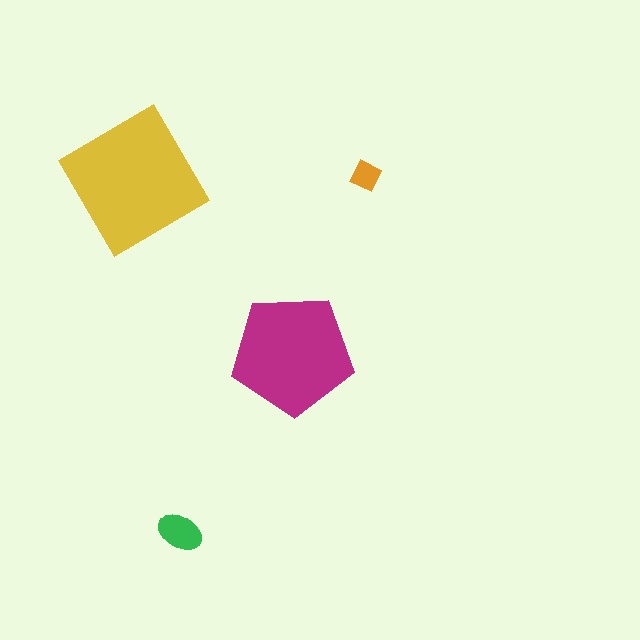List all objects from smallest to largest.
The orange diamond, the green ellipse, the magenta pentagon, the yellow diamond.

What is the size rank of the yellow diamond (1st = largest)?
1st.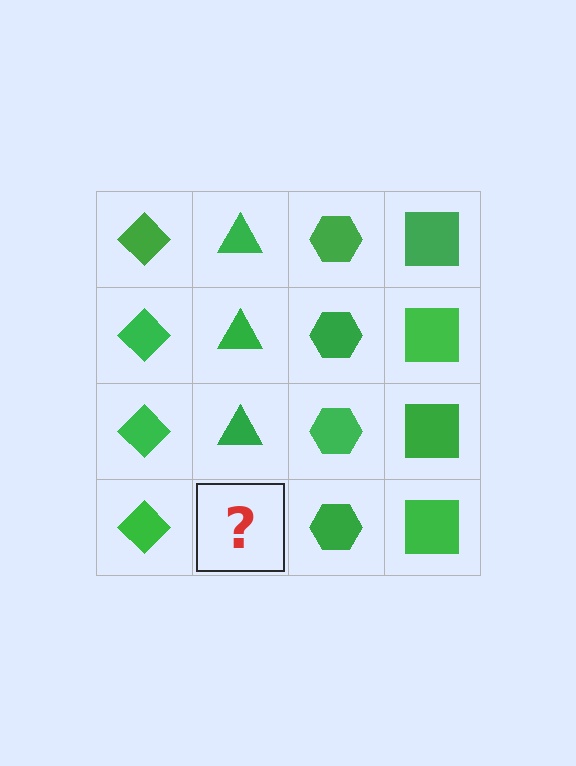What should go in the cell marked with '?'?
The missing cell should contain a green triangle.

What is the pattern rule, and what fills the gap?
The rule is that each column has a consistent shape. The gap should be filled with a green triangle.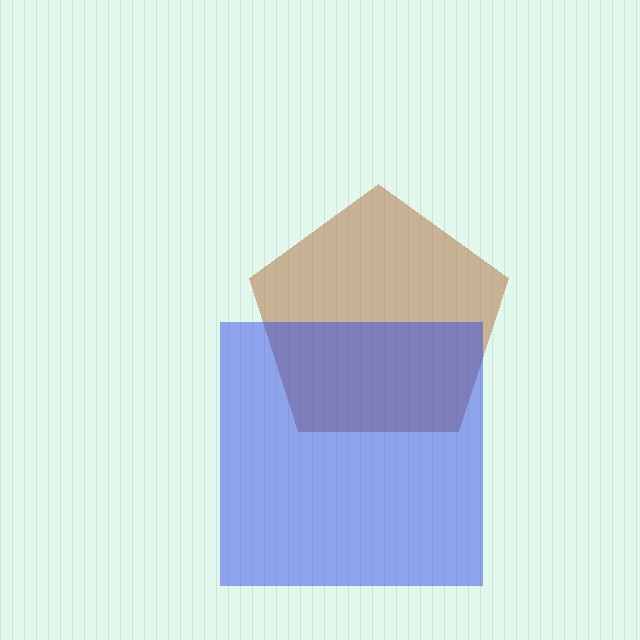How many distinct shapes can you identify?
There are 2 distinct shapes: a brown pentagon, a blue square.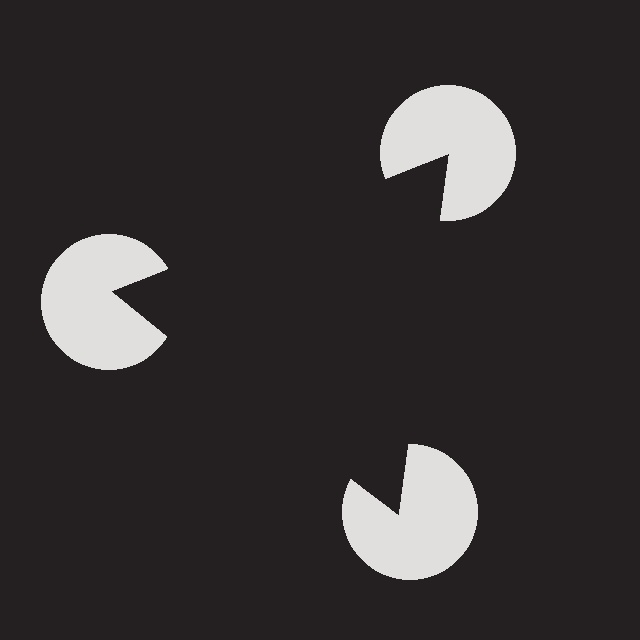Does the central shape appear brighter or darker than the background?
It typically appears slightly darker than the background, even though no actual brightness change is drawn.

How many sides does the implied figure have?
3 sides.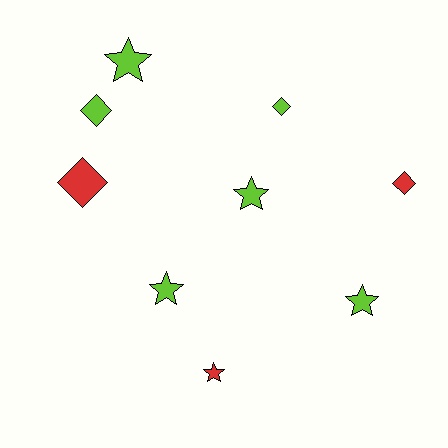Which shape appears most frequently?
Star, with 5 objects.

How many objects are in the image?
There are 9 objects.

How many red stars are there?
There is 1 red star.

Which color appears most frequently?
Lime, with 6 objects.